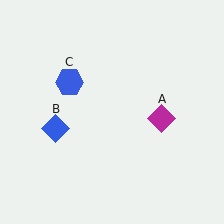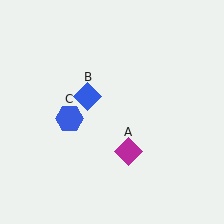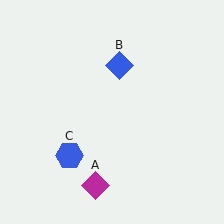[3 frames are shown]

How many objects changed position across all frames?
3 objects changed position: magenta diamond (object A), blue diamond (object B), blue hexagon (object C).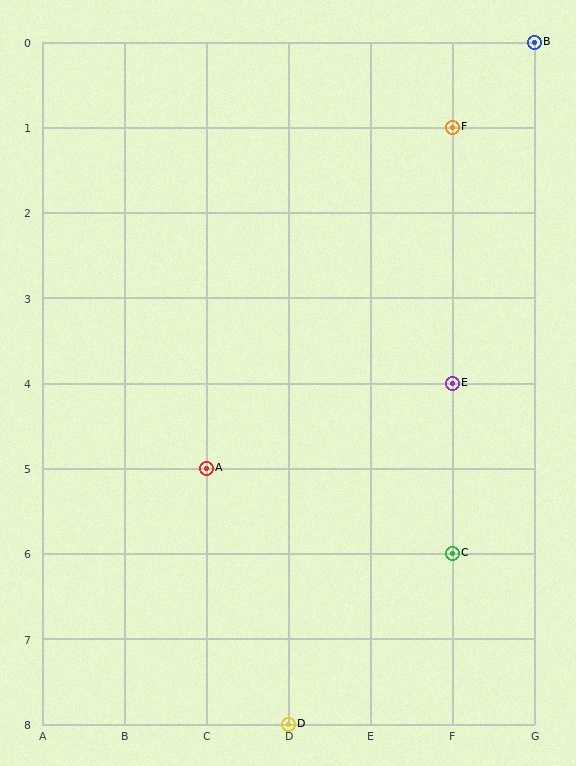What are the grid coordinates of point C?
Point C is at grid coordinates (F, 6).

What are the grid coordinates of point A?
Point A is at grid coordinates (C, 5).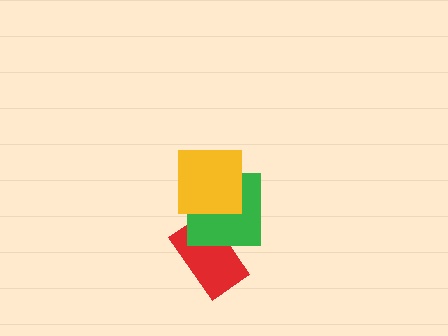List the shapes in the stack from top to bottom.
From top to bottom: the yellow square, the green square, the red rectangle.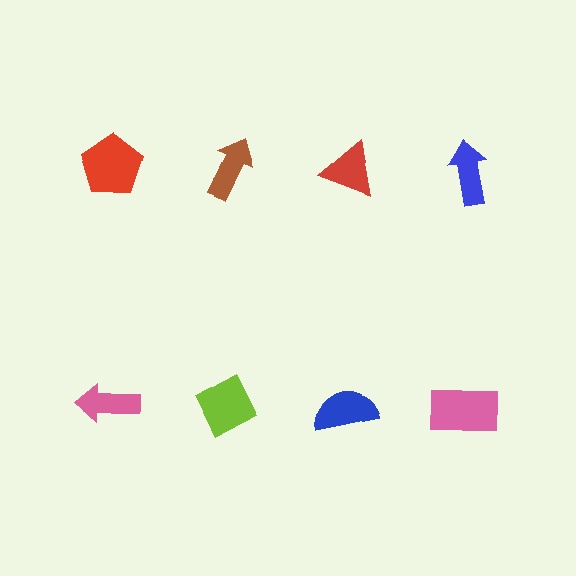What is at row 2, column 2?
A lime diamond.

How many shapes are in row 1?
4 shapes.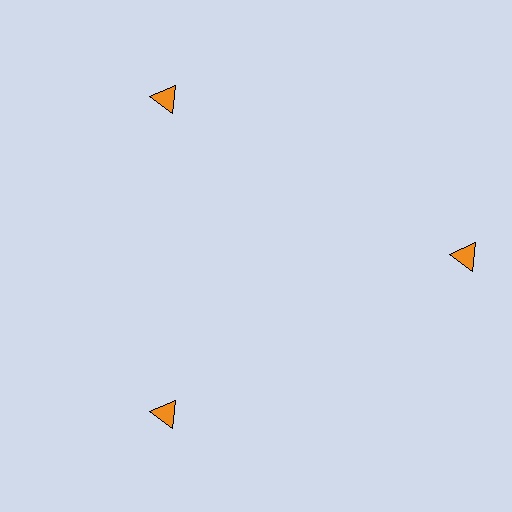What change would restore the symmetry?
The symmetry would be restored by moving it inward, back onto the ring so that all 3 triangles sit at equal angles and equal distance from the center.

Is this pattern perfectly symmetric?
No. The 3 orange triangles are arranged in a ring, but one element near the 3 o'clock position is pushed outward from the center, breaking the 3-fold rotational symmetry.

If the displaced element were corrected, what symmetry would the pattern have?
It would have 3-fold rotational symmetry — the pattern would map onto itself every 120 degrees.